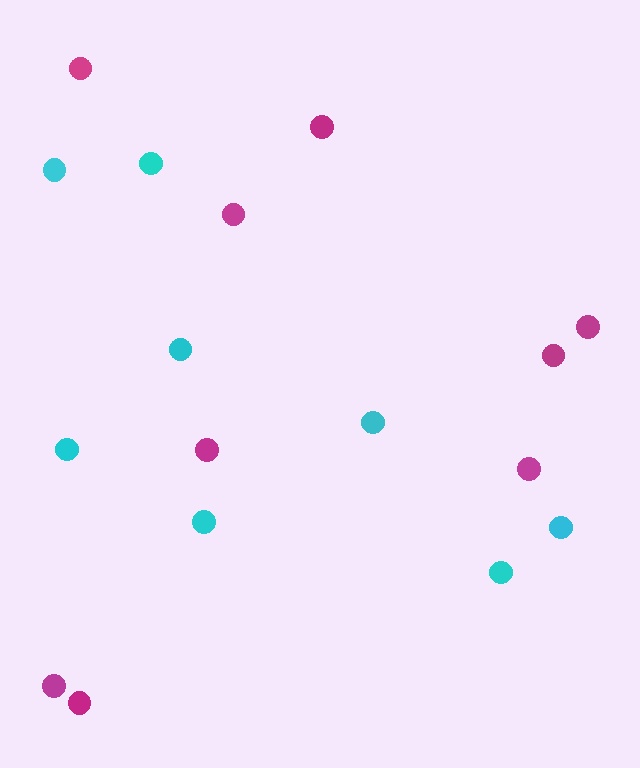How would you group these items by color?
There are 2 groups: one group of cyan circles (8) and one group of magenta circles (9).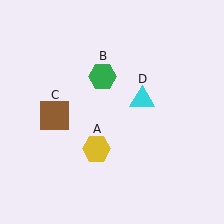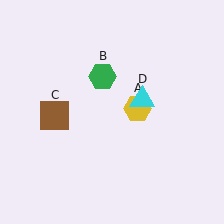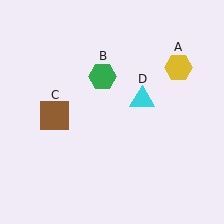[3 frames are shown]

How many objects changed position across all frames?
1 object changed position: yellow hexagon (object A).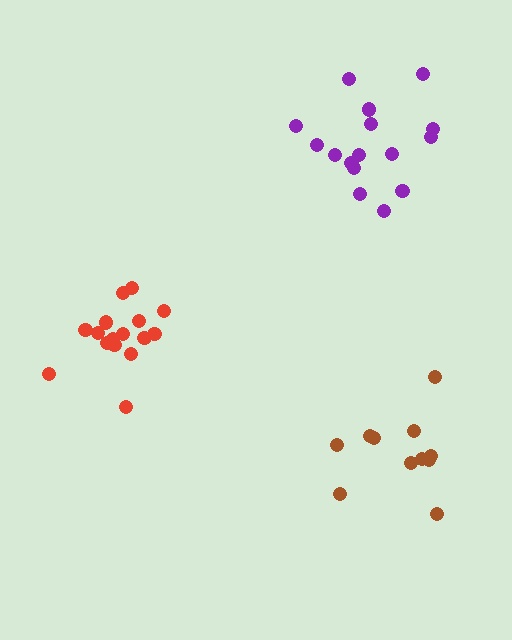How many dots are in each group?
Group 1: 11 dots, Group 2: 16 dots, Group 3: 16 dots (43 total).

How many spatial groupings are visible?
There are 3 spatial groupings.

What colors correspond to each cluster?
The clusters are colored: brown, purple, red.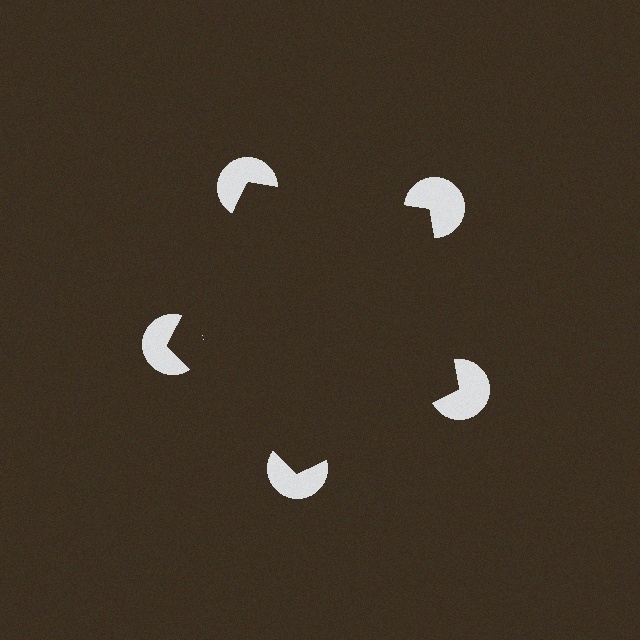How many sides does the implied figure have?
5 sides.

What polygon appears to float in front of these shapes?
An illusory pentagon — its edges are inferred from the aligned wedge cuts in the pac-man discs, not physically drawn.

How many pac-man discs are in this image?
There are 5 — one at each vertex of the illusory pentagon.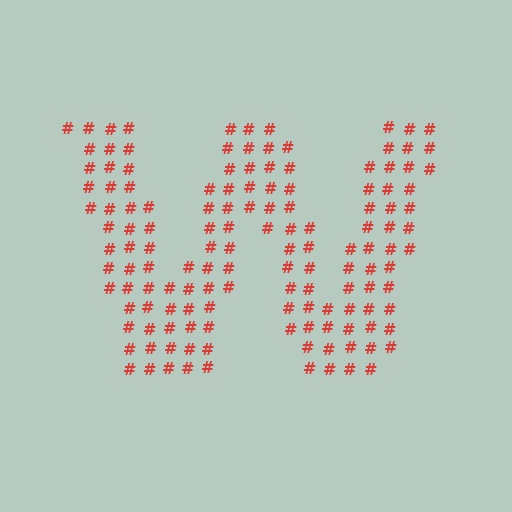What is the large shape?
The large shape is the letter W.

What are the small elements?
The small elements are hash symbols.